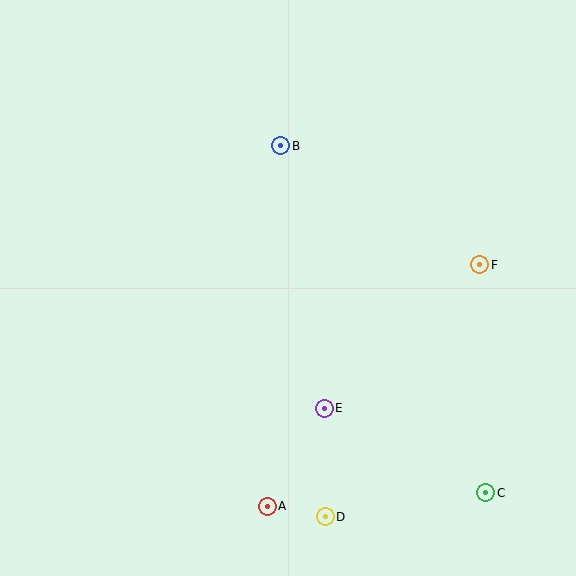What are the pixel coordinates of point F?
Point F is at (480, 265).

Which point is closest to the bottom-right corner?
Point C is closest to the bottom-right corner.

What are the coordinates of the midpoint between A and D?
The midpoint between A and D is at (296, 511).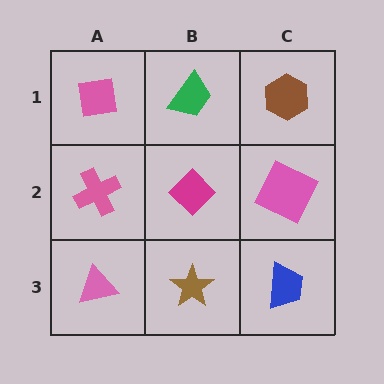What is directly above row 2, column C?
A brown hexagon.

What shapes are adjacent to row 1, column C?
A pink square (row 2, column C), a green trapezoid (row 1, column B).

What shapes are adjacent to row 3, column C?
A pink square (row 2, column C), a brown star (row 3, column B).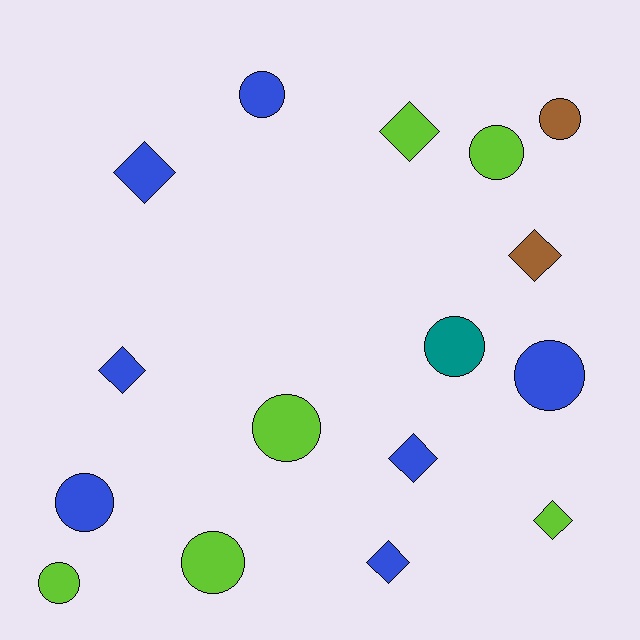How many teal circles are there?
There is 1 teal circle.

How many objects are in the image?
There are 16 objects.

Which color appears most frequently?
Blue, with 7 objects.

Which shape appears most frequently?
Circle, with 9 objects.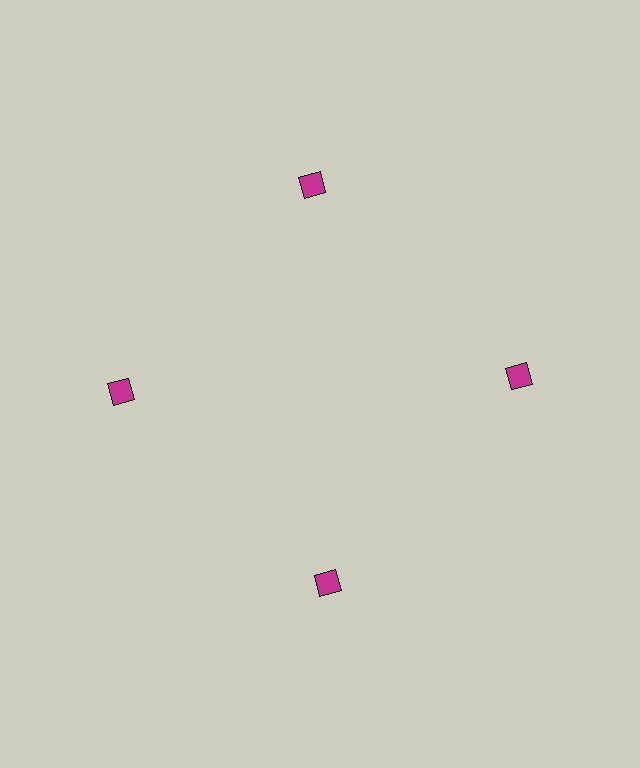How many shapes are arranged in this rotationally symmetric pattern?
There are 4 shapes, arranged in 4 groups of 1.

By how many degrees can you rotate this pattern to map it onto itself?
The pattern maps onto itself every 90 degrees of rotation.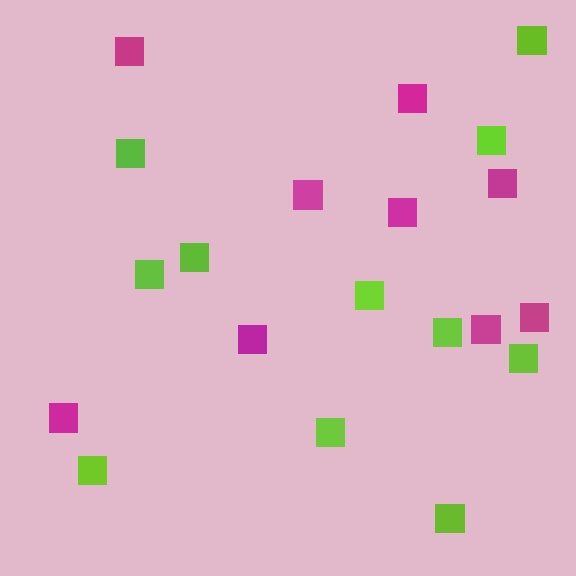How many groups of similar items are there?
There are 2 groups: one group of magenta squares (9) and one group of lime squares (11).